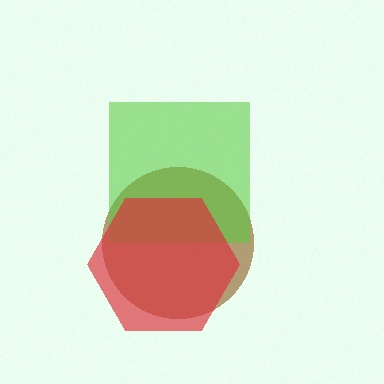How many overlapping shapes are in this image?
There are 3 overlapping shapes in the image.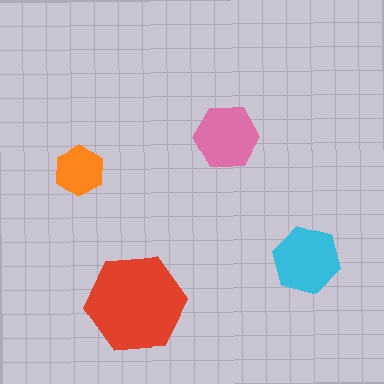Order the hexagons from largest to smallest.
the red one, the cyan one, the pink one, the orange one.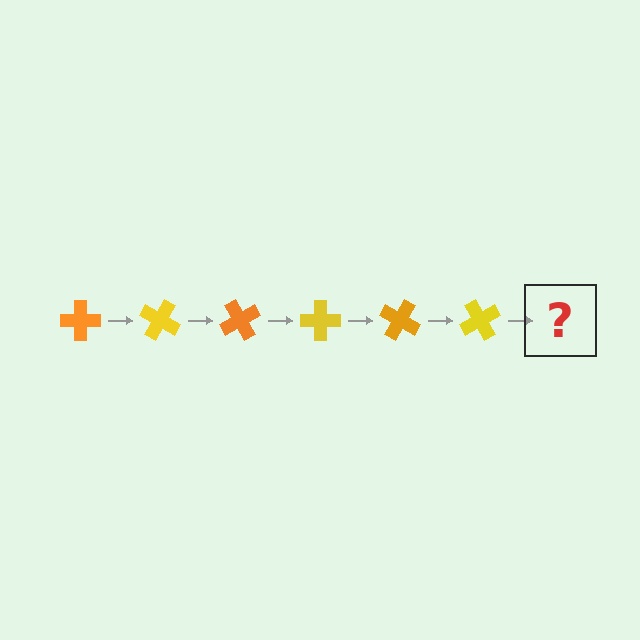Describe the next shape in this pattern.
It should be an orange cross, rotated 180 degrees from the start.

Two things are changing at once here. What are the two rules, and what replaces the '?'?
The two rules are that it rotates 30 degrees each step and the color cycles through orange and yellow. The '?' should be an orange cross, rotated 180 degrees from the start.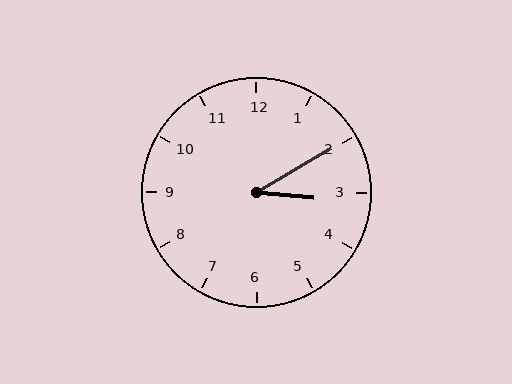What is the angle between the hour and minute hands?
Approximately 35 degrees.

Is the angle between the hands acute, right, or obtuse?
It is acute.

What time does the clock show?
3:10.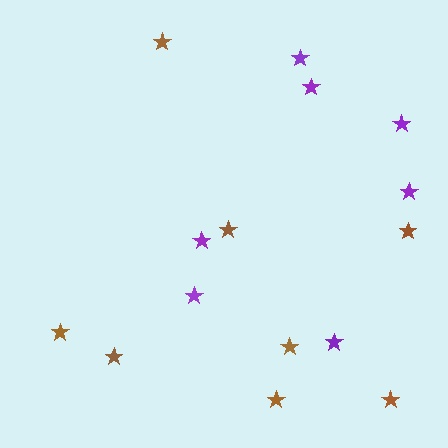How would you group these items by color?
There are 2 groups: one group of brown stars (8) and one group of purple stars (7).